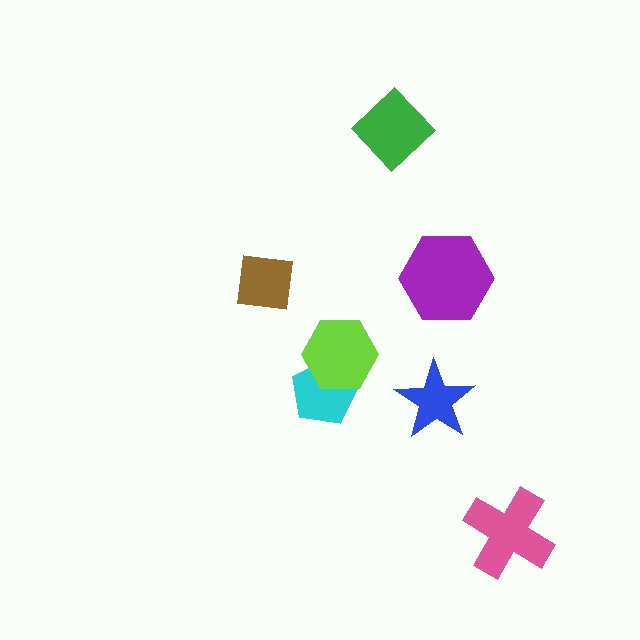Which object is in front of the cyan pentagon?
The lime hexagon is in front of the cyan pentagon.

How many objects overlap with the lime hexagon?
1 object overlaps with the lime hexagon.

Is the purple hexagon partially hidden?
No, no other shape covers it.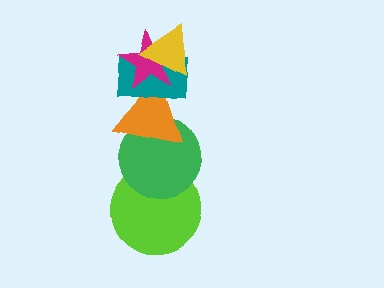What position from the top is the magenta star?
The magenta star is 2nd from the top.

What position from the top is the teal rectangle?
The teal rectangle is 3rd from the top.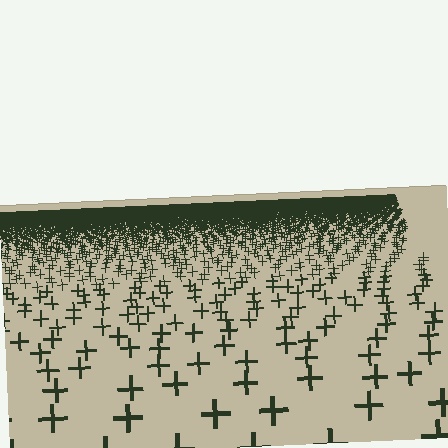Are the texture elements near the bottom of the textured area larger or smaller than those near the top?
Larger. Near the bottom, elements are closer to the viewer and appear at a bigger on-screen size.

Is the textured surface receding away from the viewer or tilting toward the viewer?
The surface is receding away from the viewer. Texture elements get smaller and denser toward the top.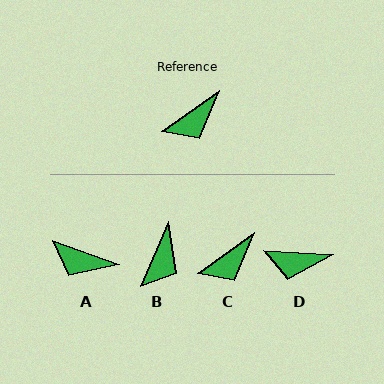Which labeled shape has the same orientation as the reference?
C.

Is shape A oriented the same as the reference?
No, it is off by about 55 degrees.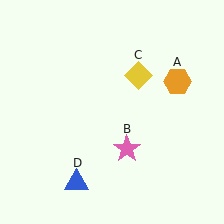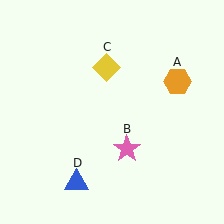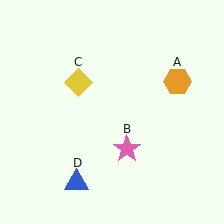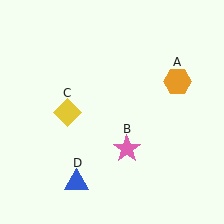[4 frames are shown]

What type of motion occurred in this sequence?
The yellow diamond (object C) rotated counterclockwise around the center of the scene.